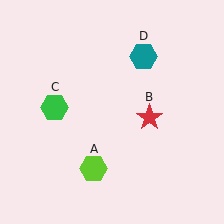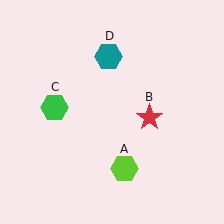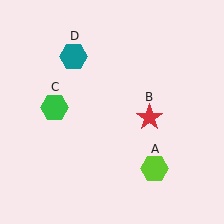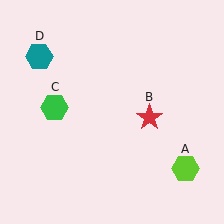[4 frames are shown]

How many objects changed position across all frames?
2 objects changed position: lime hexagon (object A), teal hexagon (object D).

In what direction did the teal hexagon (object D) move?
The teal hexagon (object D) moved left.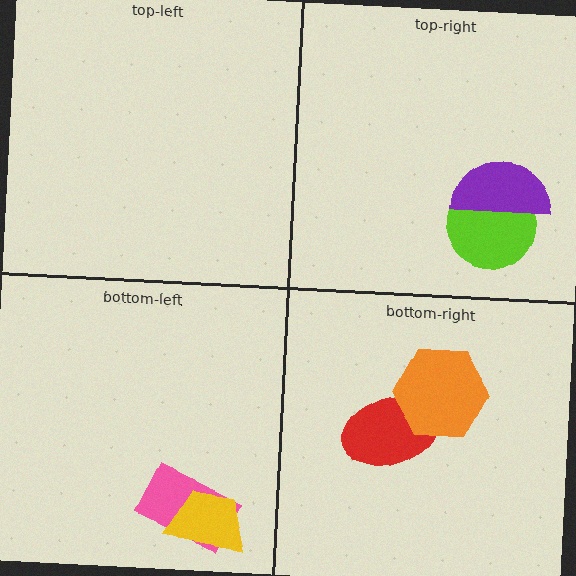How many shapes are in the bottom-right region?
2.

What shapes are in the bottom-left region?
The pink rectangle, the yellow trapezoid.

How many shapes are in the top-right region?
2.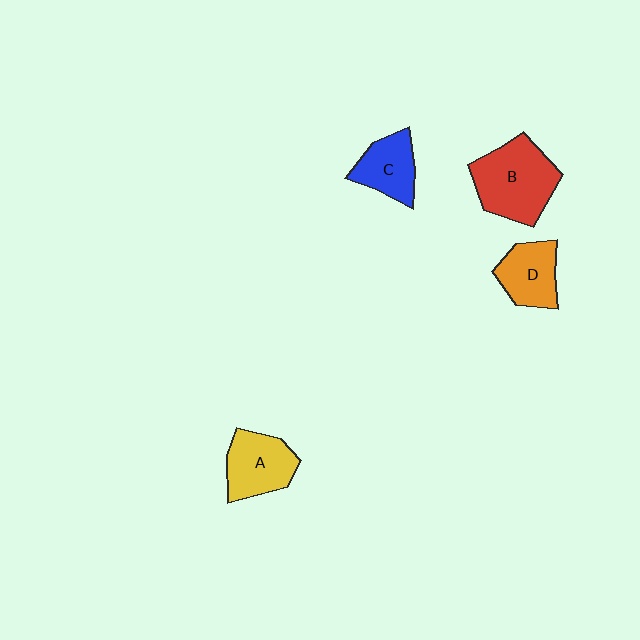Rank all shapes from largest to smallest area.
From largest to smallest: B (red), A (yellow), D (orange), C (blue).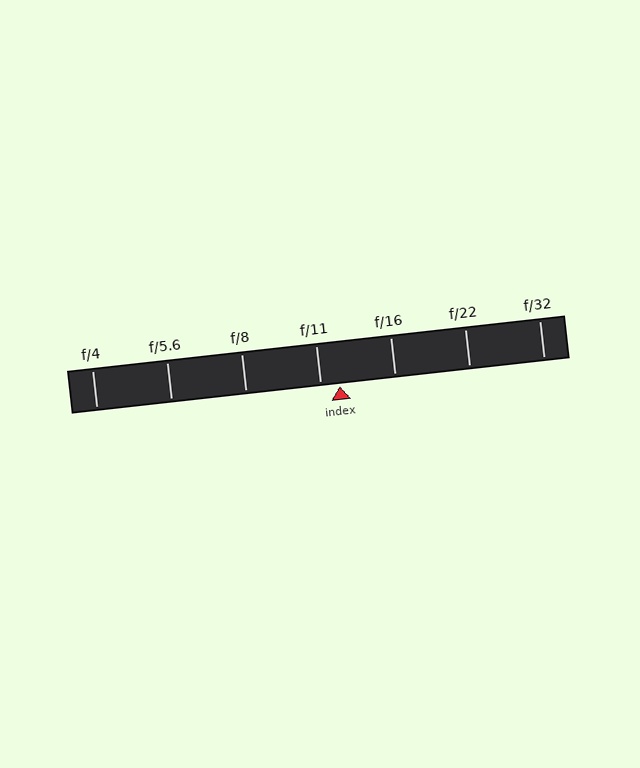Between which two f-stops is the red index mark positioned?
The index mark is between f/11 and f/16.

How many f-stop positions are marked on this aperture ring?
There are 7 f-stop positions marked.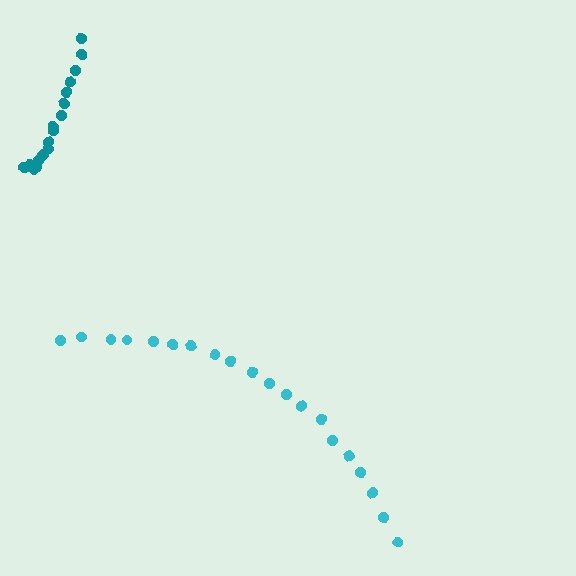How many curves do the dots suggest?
There are 2 distinct paths.